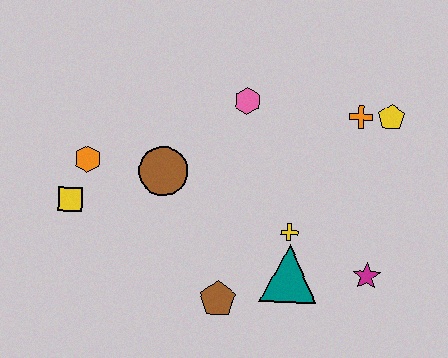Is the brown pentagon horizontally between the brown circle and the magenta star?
Yes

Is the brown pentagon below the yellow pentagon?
Yes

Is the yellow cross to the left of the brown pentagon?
No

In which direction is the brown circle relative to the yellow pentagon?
The brown circle is to the left of the yellow pentagon.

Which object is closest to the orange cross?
The yellow pentagon is closest to the orange cross.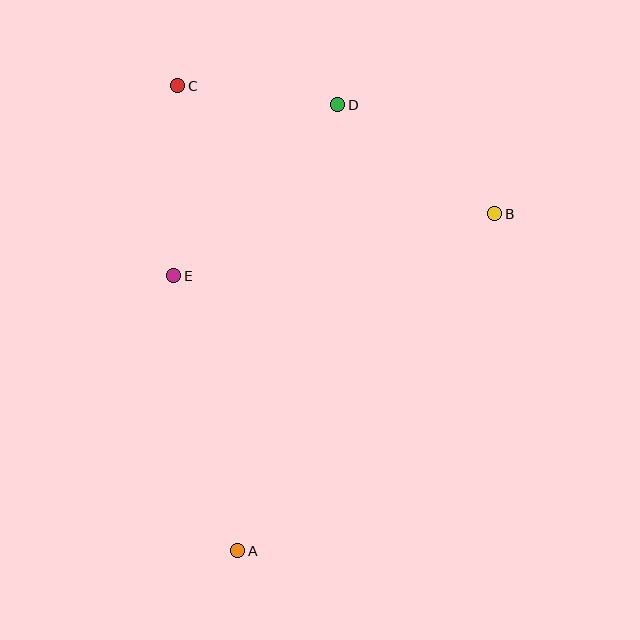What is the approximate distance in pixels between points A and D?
The distance between A and D is approximately 457 pixels.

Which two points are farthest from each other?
Points A and C are farthest from each other.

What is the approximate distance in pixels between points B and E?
The distance between B and E is approximately 327 pixels.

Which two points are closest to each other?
Points C and D are closest to each other.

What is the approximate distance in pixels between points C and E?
The distance between C and E is approximately 190 pixels.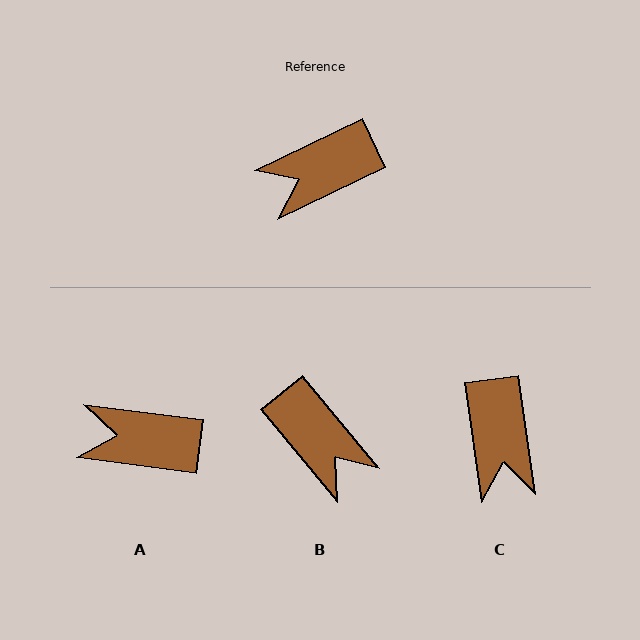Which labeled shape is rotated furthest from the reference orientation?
B, about 104 degrees away.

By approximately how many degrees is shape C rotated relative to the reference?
Approximately 72 degrees counter-clockwise.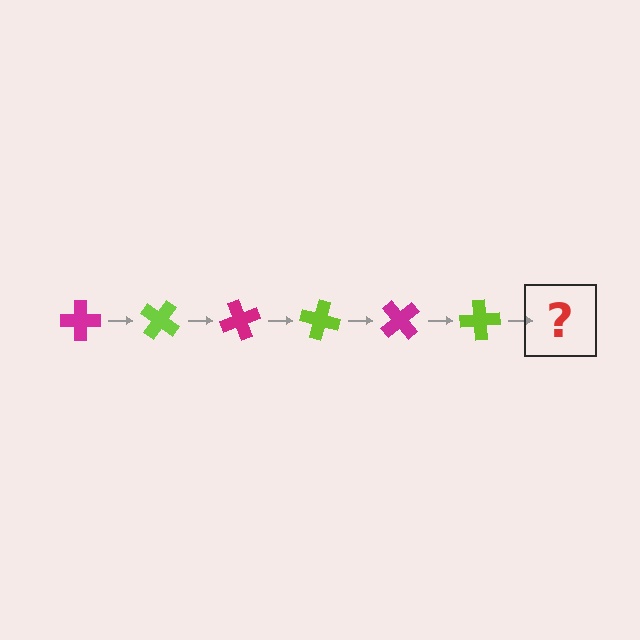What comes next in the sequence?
The next element should be a magenta cross, rotated 210 degrees from the start.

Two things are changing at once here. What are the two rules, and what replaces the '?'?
The two rules are that it rotates 35 degrees each step and the color cycles through magenta and lime. The '?' should be a magenta cross, rotated 210 degrees from the start.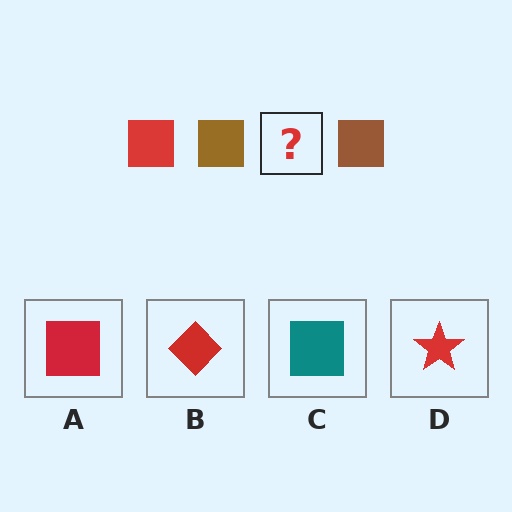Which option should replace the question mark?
Option A.